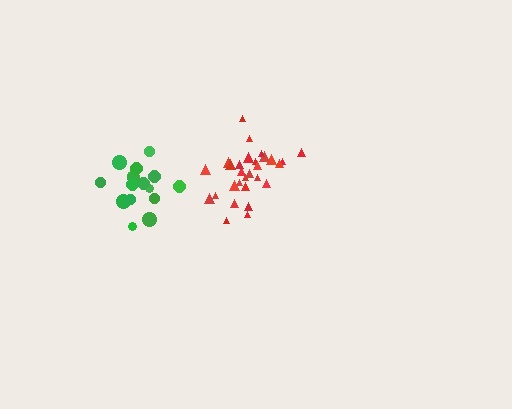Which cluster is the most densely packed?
Red.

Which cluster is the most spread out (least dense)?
Green.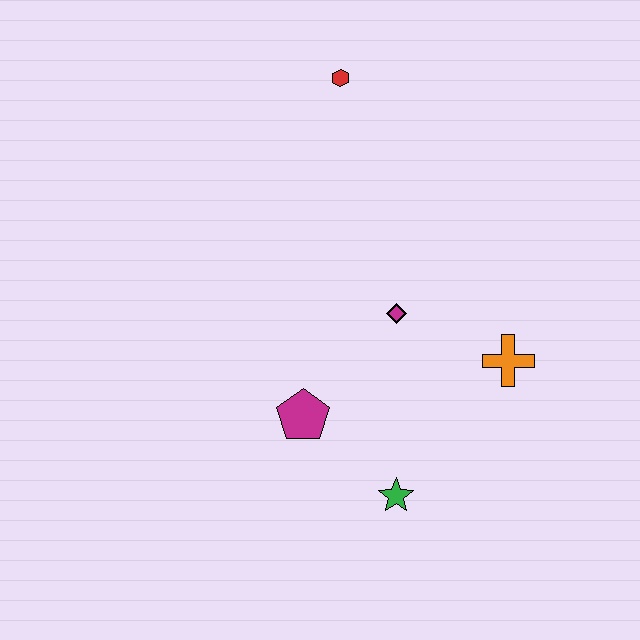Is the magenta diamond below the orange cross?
No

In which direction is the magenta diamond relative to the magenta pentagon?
The magenta diamond is above the magenta pentagon.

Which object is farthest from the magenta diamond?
The red hexagon is farthest from the magenta diamond.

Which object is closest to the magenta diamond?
The orange cross is closest to the magenta diamond.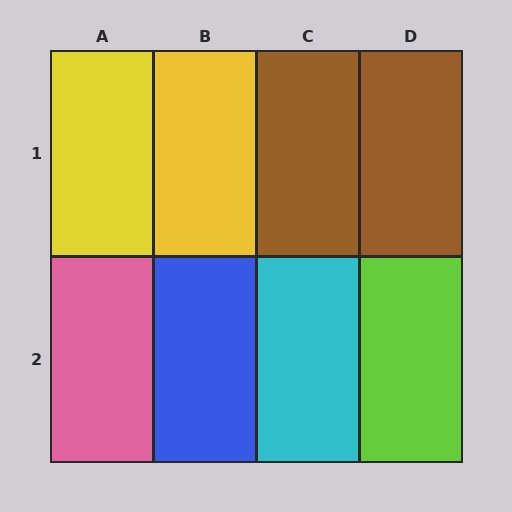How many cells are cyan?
1 cell is cyan.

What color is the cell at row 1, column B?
Yellow.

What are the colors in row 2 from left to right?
Pink, blue, cyan, lime.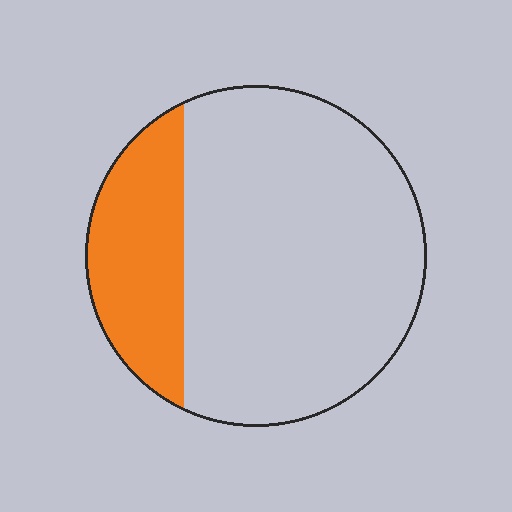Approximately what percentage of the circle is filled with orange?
Approximately 25%.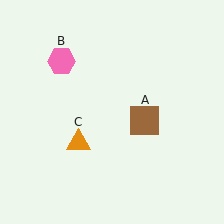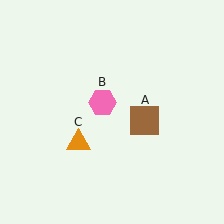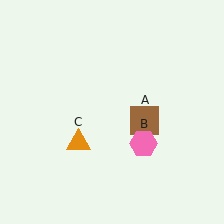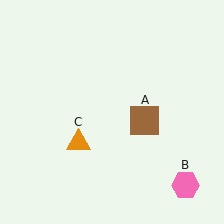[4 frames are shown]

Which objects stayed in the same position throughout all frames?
Brown square (object A) and orange triangle (object C) remained stationary.